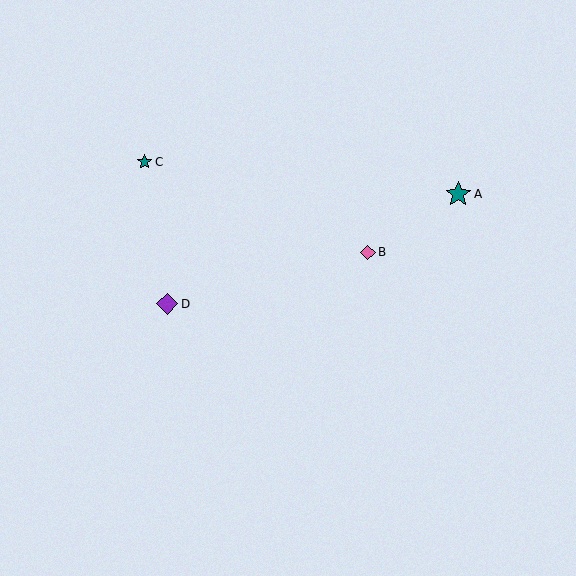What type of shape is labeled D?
Shape D is a purple diamond.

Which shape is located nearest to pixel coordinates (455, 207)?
The teal star (labeled A) at (458, 194) is nearest to that location.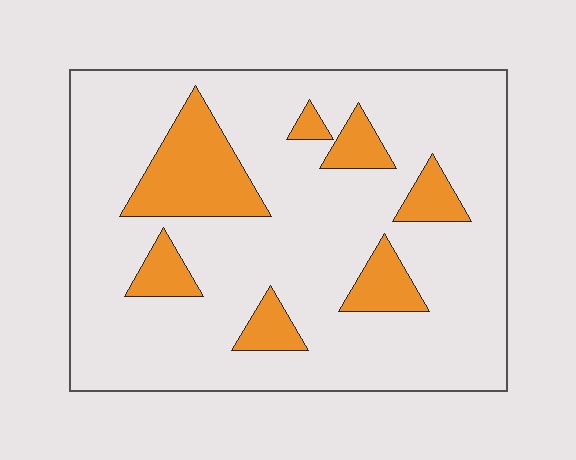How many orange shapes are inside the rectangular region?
7.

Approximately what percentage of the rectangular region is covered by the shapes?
Approximately 20%.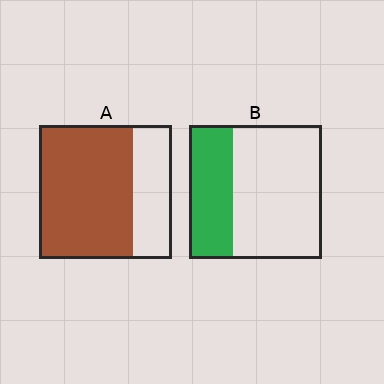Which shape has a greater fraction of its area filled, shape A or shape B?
Shape A.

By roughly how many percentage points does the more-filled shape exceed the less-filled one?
By roughly 40 percentage points (A over B).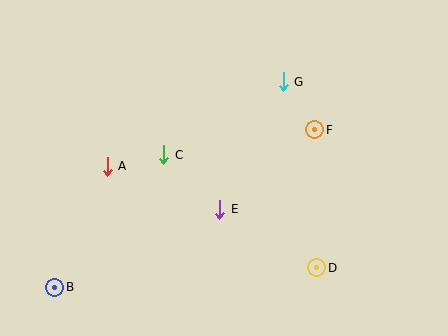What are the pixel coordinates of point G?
Point G is at (283, 82).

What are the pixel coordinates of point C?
Point C is at (164, 155).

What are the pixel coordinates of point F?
Point F is at (315, 130).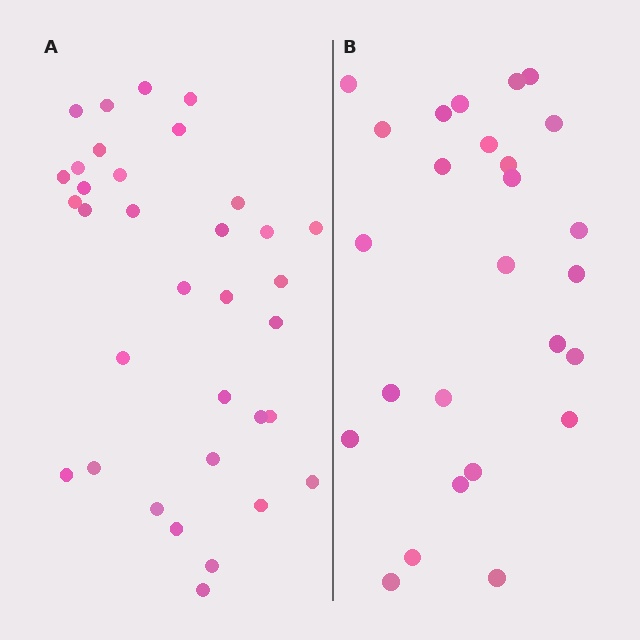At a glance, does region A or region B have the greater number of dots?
Region A (the left region) has more dots.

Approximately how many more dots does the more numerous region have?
Region A has roughly 8 or so more dots than region B.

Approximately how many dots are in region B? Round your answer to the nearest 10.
About 30 dots. (The exact count is 26, which rounds to 30.)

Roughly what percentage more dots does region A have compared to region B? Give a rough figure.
About 30% more.